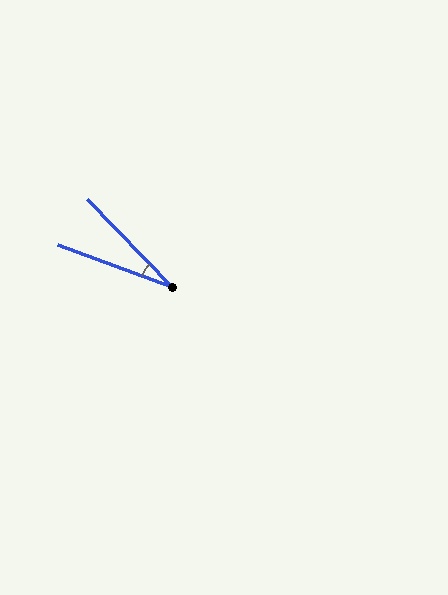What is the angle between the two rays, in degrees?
Approximately 26 degrees.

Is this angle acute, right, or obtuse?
It is acute.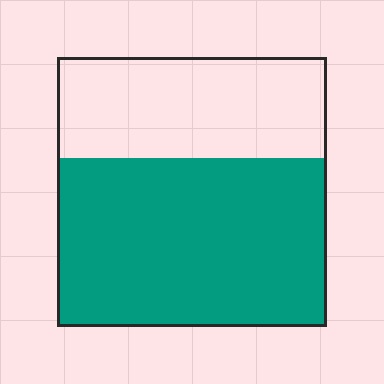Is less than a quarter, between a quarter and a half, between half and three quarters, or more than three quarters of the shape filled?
Between half and three quarters.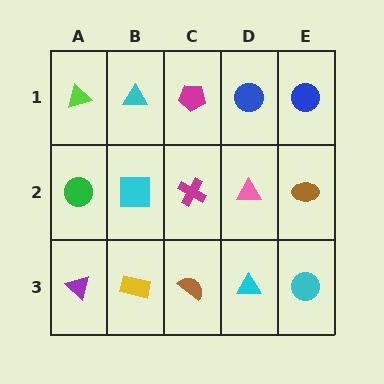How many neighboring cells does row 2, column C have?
4.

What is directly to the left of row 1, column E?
A blue circle.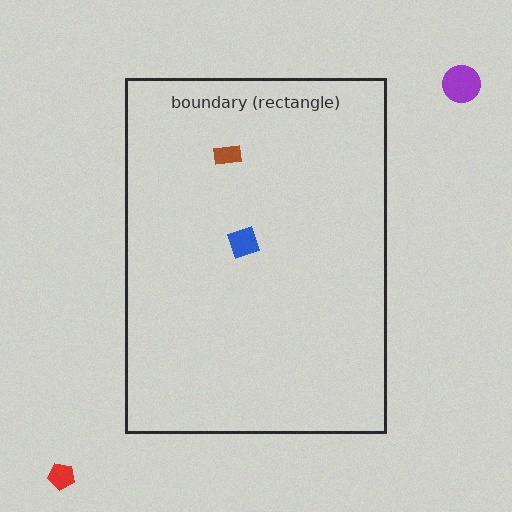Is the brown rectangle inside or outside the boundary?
Inside.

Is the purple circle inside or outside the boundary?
Outside.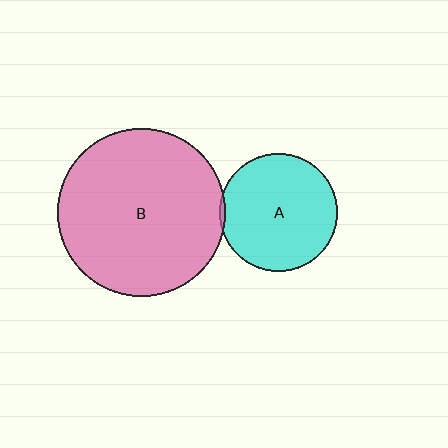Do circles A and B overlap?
Yes.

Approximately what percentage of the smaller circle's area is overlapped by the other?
Approximately 5%.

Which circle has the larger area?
Circle B (pink).